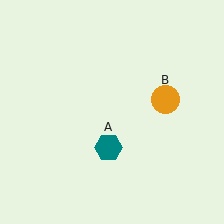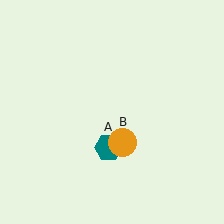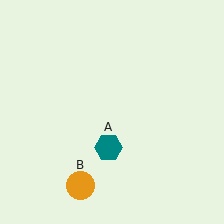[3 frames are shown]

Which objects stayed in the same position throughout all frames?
Teal hexagon (object A) remained stationary.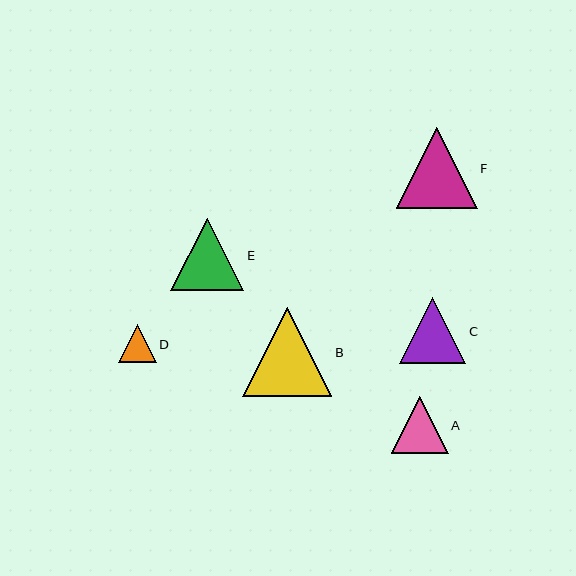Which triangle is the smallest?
Triangle D is the smallest with a size of approximately 38 pixels.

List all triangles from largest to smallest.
From largest to smallest: B, F, E, C, A, D.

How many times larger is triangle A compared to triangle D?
Triangle A is approximately 1.5 times the size of triangle D.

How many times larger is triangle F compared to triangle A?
Triangle F is approximately 1.4 times the size of triangle A.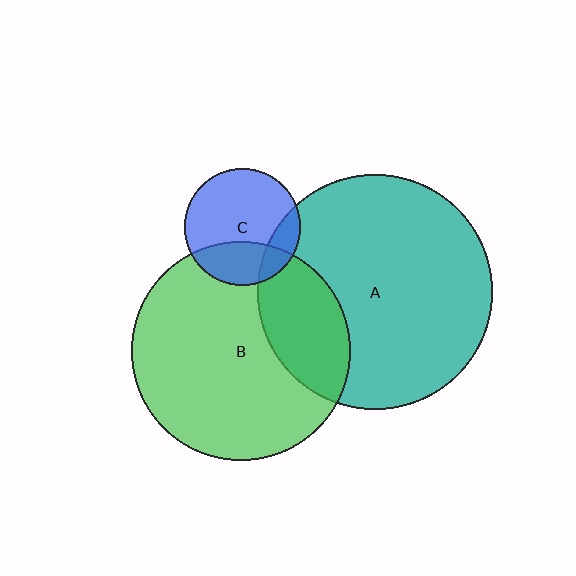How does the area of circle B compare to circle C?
Approximately 3.6 times.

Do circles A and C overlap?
Yes.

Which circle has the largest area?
Circle A (teal).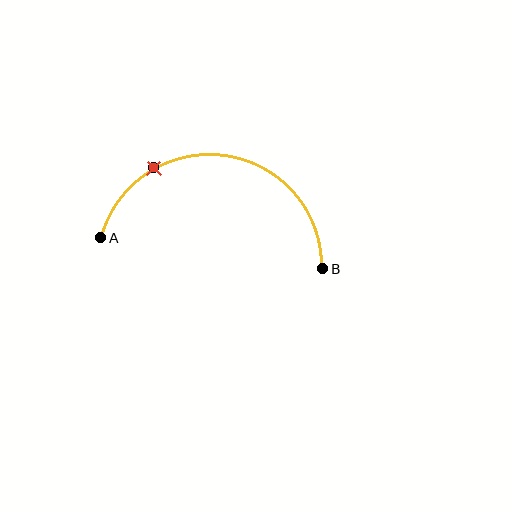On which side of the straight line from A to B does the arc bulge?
The arc bulges above the straight line connecting A and B.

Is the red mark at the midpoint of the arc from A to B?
No. The red mark lies on the arc but is closer to endpoint A. The arc midpoint would be at the point on the curve equidistant along the arc from both A and B.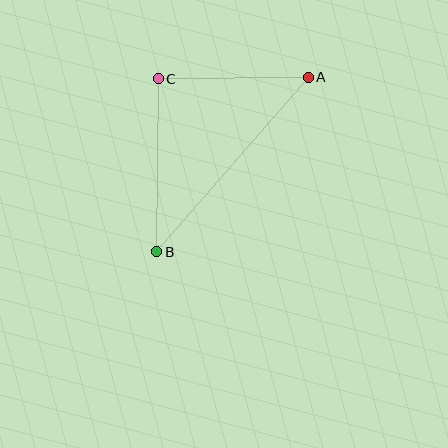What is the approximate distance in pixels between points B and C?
The distance between B and C is approximately 173 pixels.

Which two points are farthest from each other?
Points A and B are farthest from each other.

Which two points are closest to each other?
Points A and C are closest to each other.